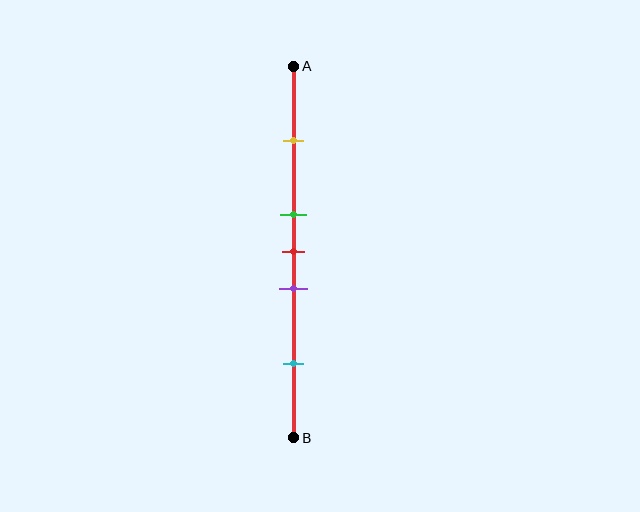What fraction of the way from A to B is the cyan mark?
The cyan mark is approximately 80% (0.8) of the way from A to B.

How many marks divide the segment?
There are 5 marks dividing the segment.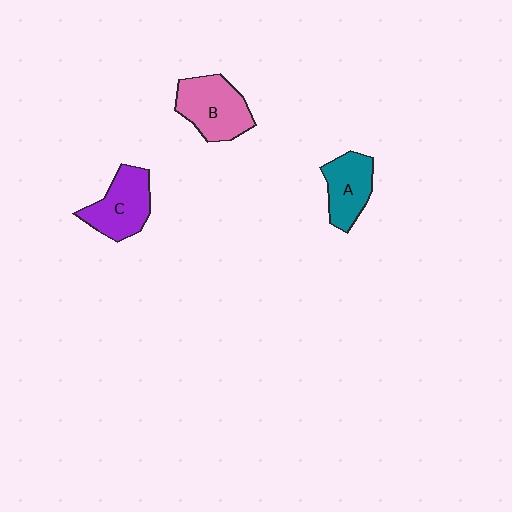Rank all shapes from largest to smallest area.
From largest to smallest: B (pink), C (purple), A (teal).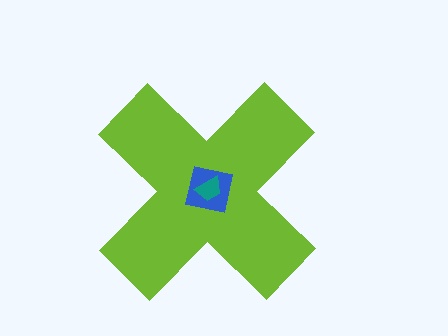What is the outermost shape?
The lime cross.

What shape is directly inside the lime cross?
The blue square.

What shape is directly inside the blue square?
The teal trapezoid.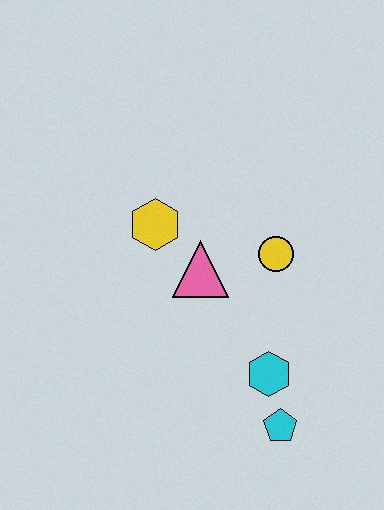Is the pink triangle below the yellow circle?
Yes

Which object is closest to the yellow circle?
The pink triangle is closest to the yellow circle.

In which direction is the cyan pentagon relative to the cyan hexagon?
The cyan pentagon is below the cyan hexagon.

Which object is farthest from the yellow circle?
The cyan pentagon is farthest from the yellow circle.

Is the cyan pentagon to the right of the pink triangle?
Yes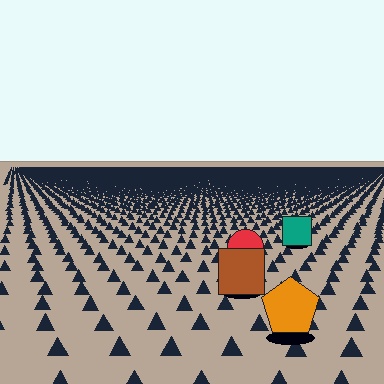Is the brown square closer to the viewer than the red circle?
Yes. The brown square is closer — you can tell from the texture gradient: the ground texture is coarser near it.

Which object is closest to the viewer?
The orange pentagon is closest. The texture marks near it are larger and more spread out.